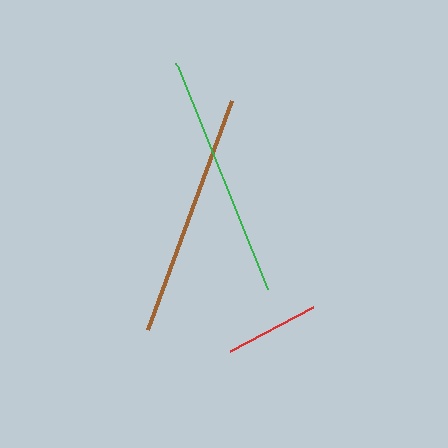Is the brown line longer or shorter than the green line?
The brown line is longer than the green line.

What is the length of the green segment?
The green segment is approximately 243 pixels long.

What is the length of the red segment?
The red segment is approximately 94 pixels long.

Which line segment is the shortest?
The red line is the shortest at approximately 94 pixels.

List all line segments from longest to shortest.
From longest to shortest: brown, green, red.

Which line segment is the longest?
The brown line is the longest at approximately 245 pixels.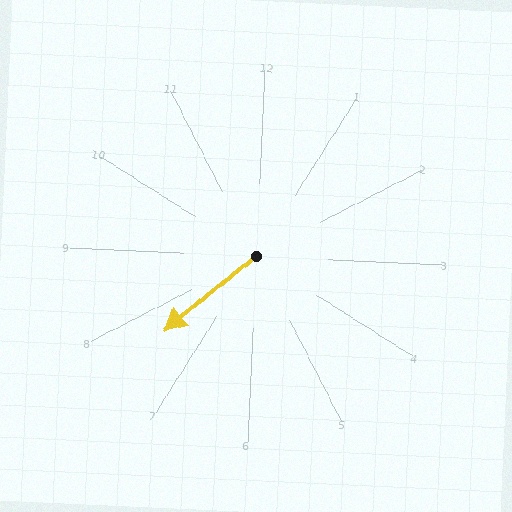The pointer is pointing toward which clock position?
Roughly 8 o'clock.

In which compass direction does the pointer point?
Southwest.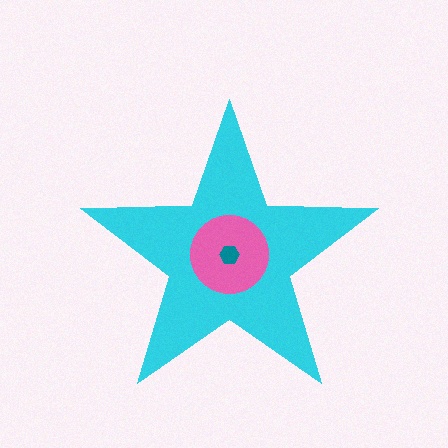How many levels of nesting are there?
3.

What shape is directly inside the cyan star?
The pink circle.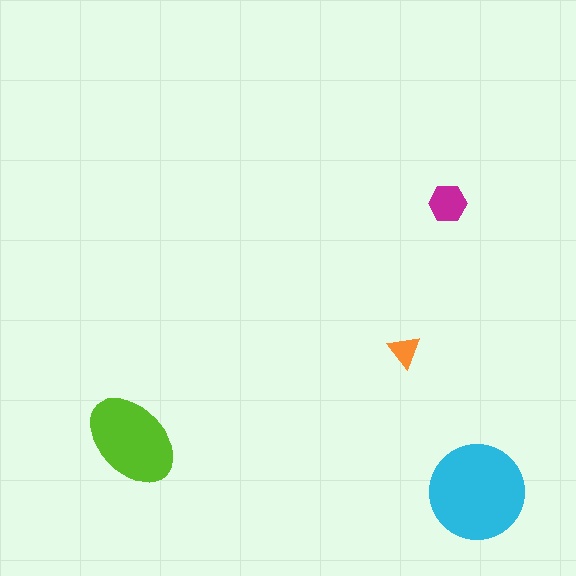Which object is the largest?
The cyan circle.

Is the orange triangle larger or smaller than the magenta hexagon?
Smaller.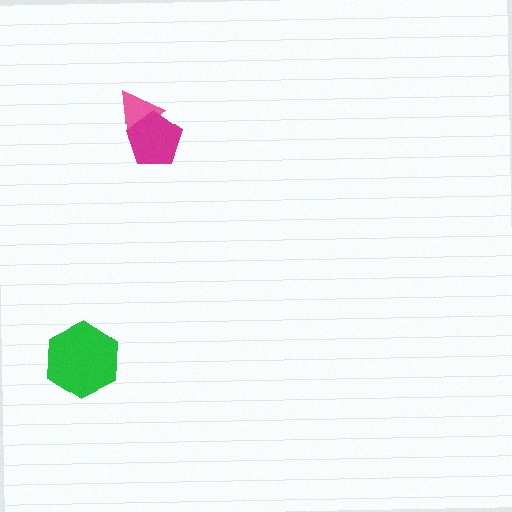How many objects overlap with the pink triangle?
1 object overlaps with the pink triangle.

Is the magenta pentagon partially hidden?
No, no other shape covers it.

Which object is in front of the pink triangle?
The magenta pentagon is in front of the pink triangle.